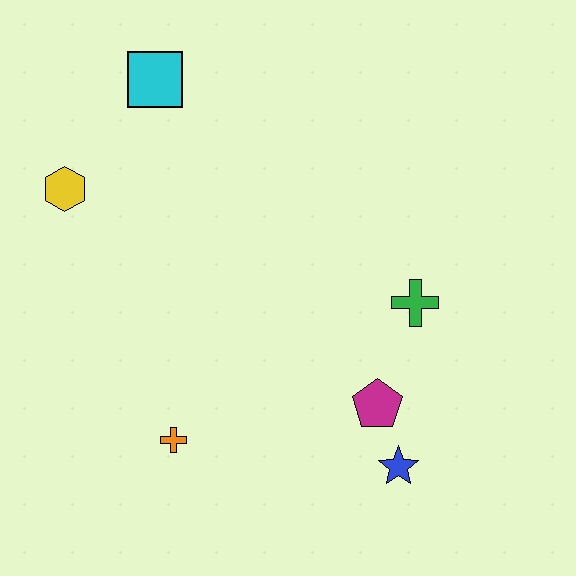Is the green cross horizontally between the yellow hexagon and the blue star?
No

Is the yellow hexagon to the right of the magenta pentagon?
No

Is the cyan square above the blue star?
Yes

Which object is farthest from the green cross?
The yellow hexagon is farthest from the green cross.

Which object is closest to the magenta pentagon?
The blue star is closest to the magenta pentagon.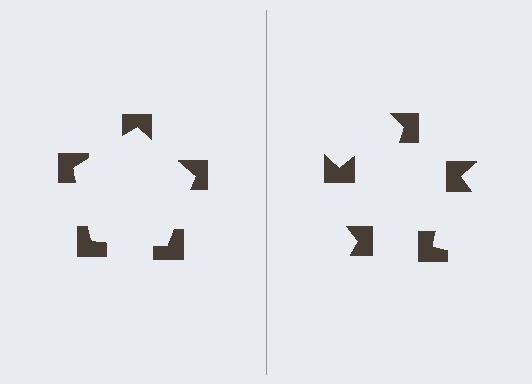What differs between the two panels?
The notched squares are positioned identically on both sides; only the wedge orientations differ. On the left they align to a pentagon; on the right they are misaligned.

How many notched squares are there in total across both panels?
10 — 5 on each side.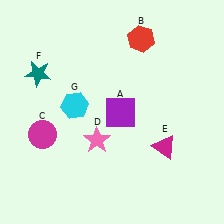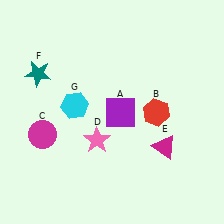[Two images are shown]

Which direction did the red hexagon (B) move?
The red hexagon (B) moved down.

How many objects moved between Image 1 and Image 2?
1 object moved between the two images.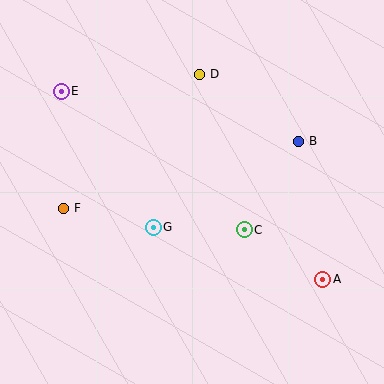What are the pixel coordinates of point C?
Point C is at (244, 230).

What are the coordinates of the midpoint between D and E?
The midpoint between D and E is at (131, 83).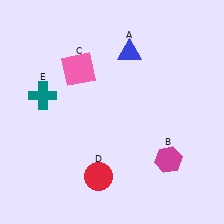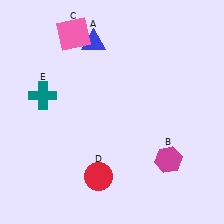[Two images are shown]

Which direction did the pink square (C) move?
The pink square (C) moved up.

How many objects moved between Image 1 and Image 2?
2 objects moved between the two images.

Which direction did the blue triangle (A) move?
The blue triangle (A) moved left.